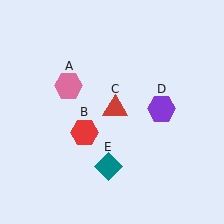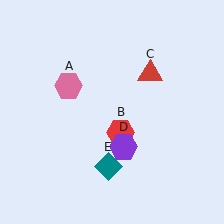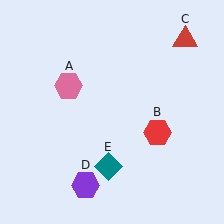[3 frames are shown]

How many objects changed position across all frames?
3 objects changed position: red hexagon (object B), red triangle (object C), purple hexagon (object D).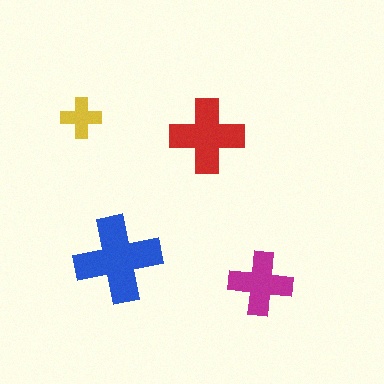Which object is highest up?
The yellow cross is topmost.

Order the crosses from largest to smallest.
the blue one, the red one, the magenta one, the yellow one.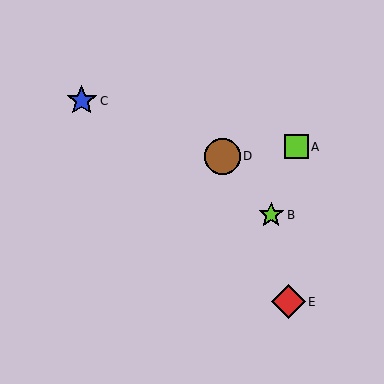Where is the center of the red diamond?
The center of the red diamond is at (288, 302).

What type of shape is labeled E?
Shape E is a red diamond.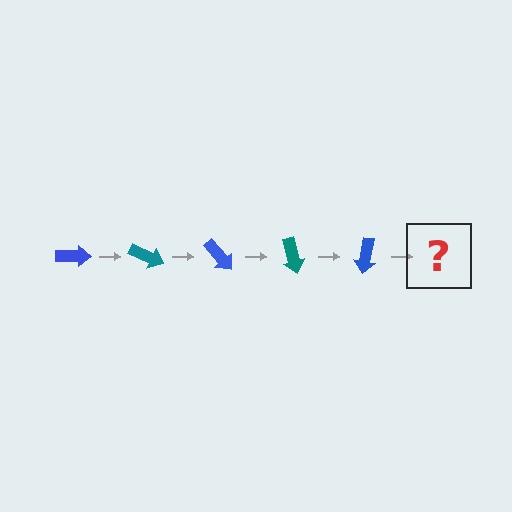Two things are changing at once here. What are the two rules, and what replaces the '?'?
The two rules are that it rotates 25 degrees each step and the color cycles through blue and teal. The '?' should be a teal arrow, rotated 125 degrees from the start.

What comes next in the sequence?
The next element should be a teal arrow, rotated 125 degrees from the start.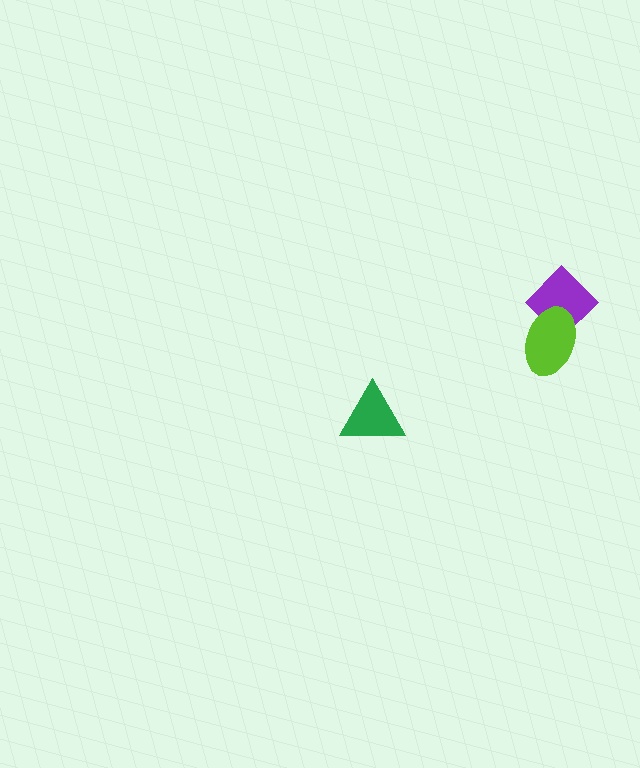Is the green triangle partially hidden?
No, no other shape covers it.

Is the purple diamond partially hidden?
Yes, it is partially covered by another shape.